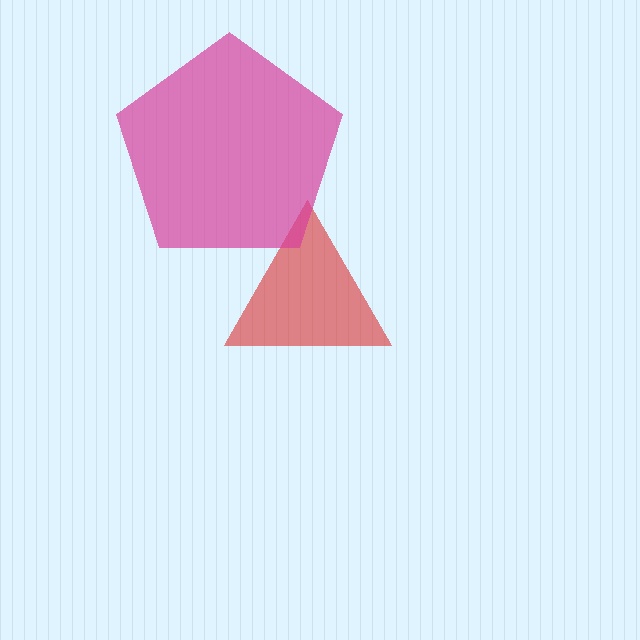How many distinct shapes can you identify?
There are 2 distinct shapes: a red triangle, a magenta pentagon.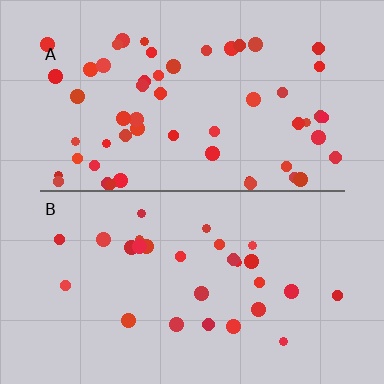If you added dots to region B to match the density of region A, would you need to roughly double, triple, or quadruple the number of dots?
Approximately double.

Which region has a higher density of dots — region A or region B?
A (the top).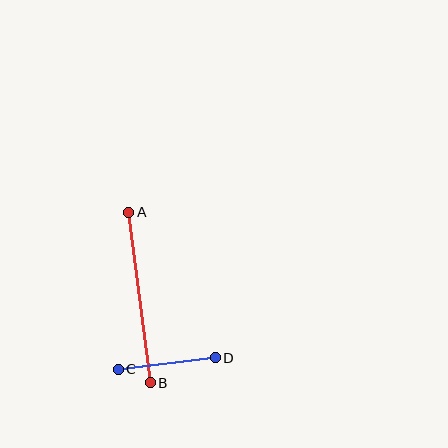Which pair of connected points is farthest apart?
Points A and B are farthest apart.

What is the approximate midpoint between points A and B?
The midpoint is at approximately (139, 298) pixels.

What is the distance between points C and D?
The distance is approximately 98 pixels.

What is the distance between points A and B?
The distance is approximately 172 pixels.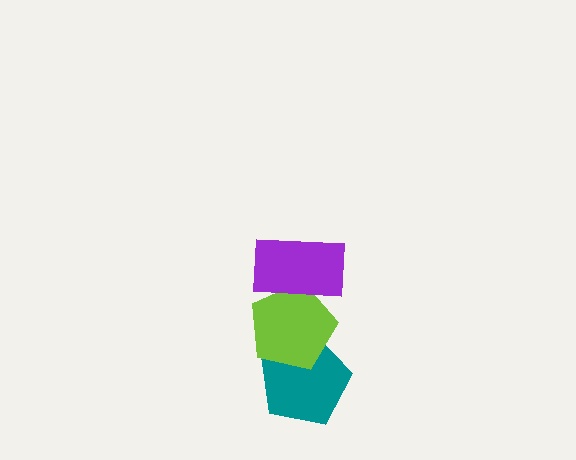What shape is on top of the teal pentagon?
The lime pentagon is on top of the teal pentagon.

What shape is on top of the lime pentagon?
The purple rectangle is on top of the lime pentagon.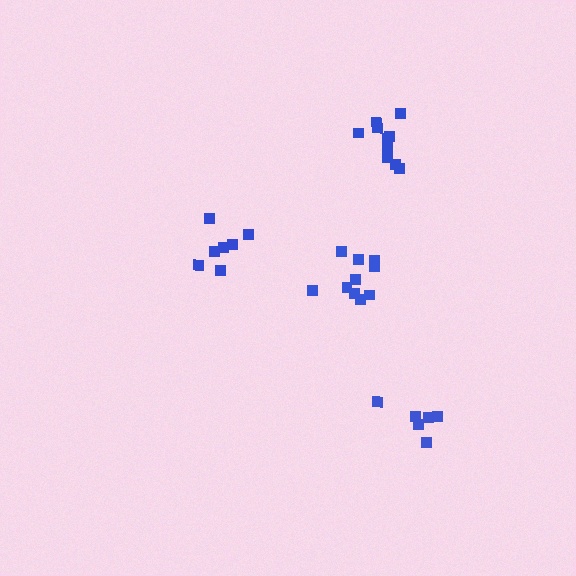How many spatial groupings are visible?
There are 4 spatial groupings.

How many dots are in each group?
Group 1: 6 dots, Group 2: 7 dots, Group 3: 10 dots, Group 4: 10 dots (33 total).